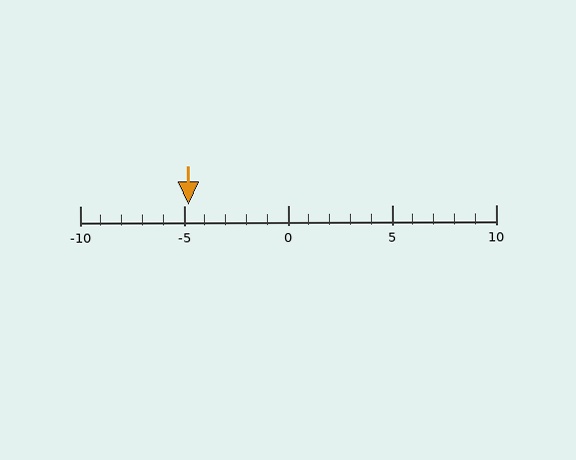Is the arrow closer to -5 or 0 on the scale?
The arrow is closer to -5.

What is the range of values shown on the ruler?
The ruler shows values from -10 to 10.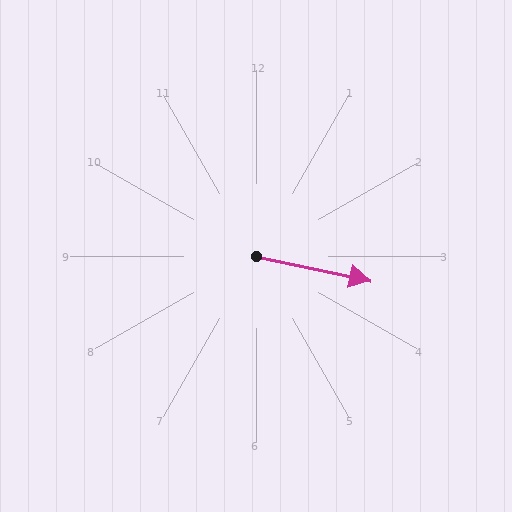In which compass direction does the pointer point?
East.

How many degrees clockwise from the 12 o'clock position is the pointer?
Approximately 102 degrees.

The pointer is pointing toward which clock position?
Roughly 3 o'clock.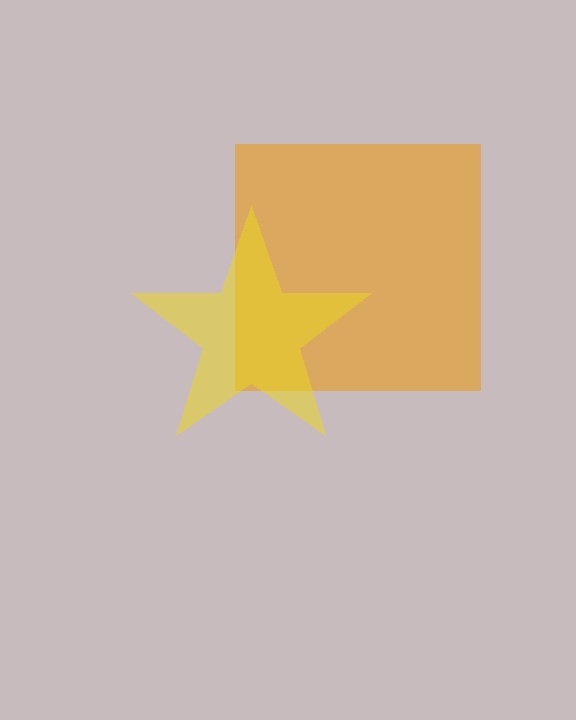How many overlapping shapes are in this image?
There are 2 overlapping shapes in the image.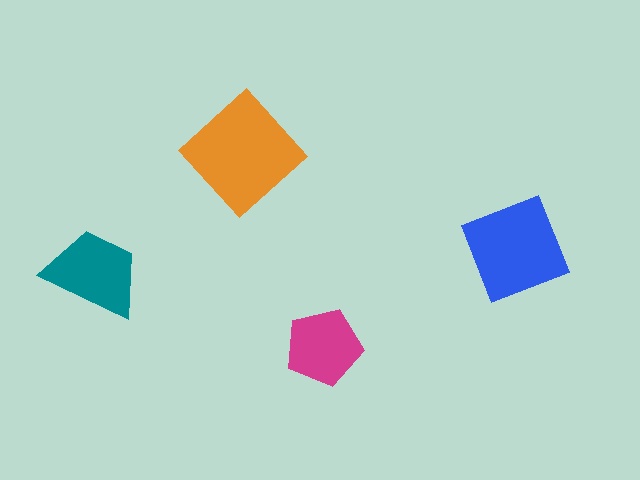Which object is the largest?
The orange diamond.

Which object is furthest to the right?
The blue diamond is rightmost.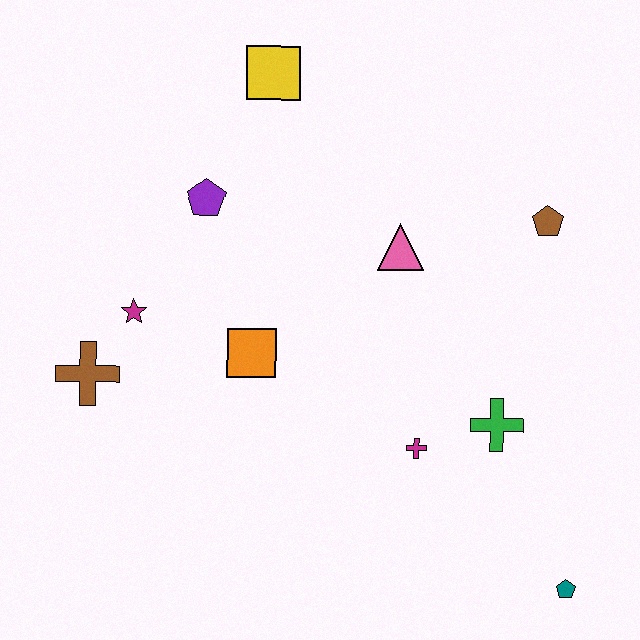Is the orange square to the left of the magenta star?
No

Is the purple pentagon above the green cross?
Yes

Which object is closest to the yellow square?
The purple pentagon is closest to the yellow square.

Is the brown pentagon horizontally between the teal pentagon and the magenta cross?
Yes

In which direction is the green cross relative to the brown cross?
The green cross is to the right of the brown cross.